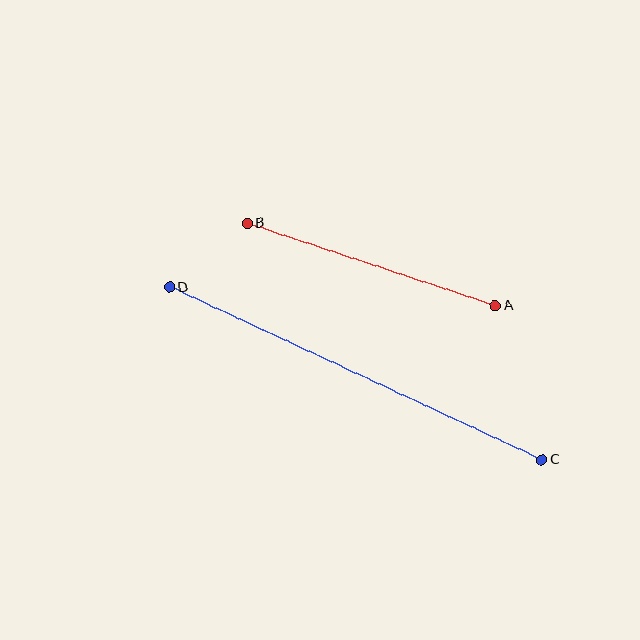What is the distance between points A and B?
The distance is approximately 261 pixels.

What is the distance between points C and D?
The distance is approximately 410 pixels.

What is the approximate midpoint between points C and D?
The midpoint is at approximately (356, 373) pixels.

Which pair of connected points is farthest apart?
Points C and D are farthest apart.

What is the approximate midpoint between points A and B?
The midpoint is at approximately (371, 264) pixels.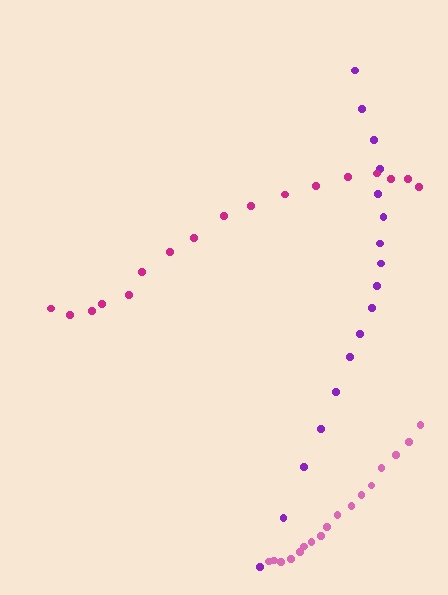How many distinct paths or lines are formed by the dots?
There are 3 distinct paths.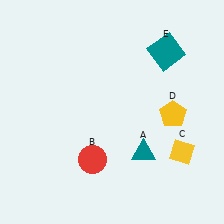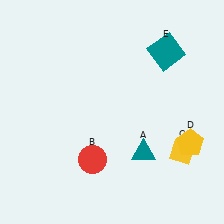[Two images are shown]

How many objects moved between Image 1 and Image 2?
1 object moved between the two images.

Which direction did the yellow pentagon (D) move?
The yellow pentagon (D) moved down.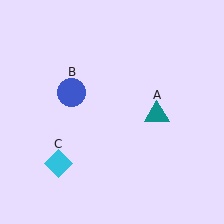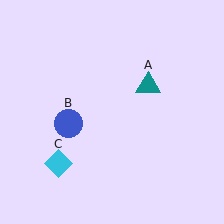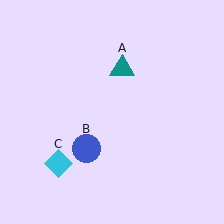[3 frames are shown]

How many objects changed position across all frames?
2 objects changed position: teal triangle (object A), blue circle (object B).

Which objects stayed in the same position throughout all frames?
Cyan diamond (object C) remained stationary.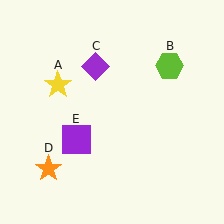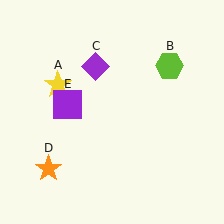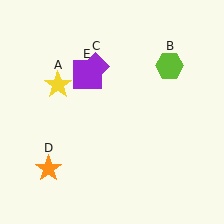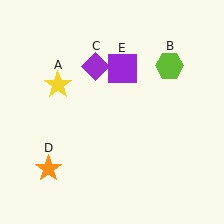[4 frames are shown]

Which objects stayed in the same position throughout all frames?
Yellow star (object A) and lime hexagon (object B) and purple diamond (object C) and orange star (object D) remained stationary.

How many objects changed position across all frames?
1 object changed position: purple square (object E).